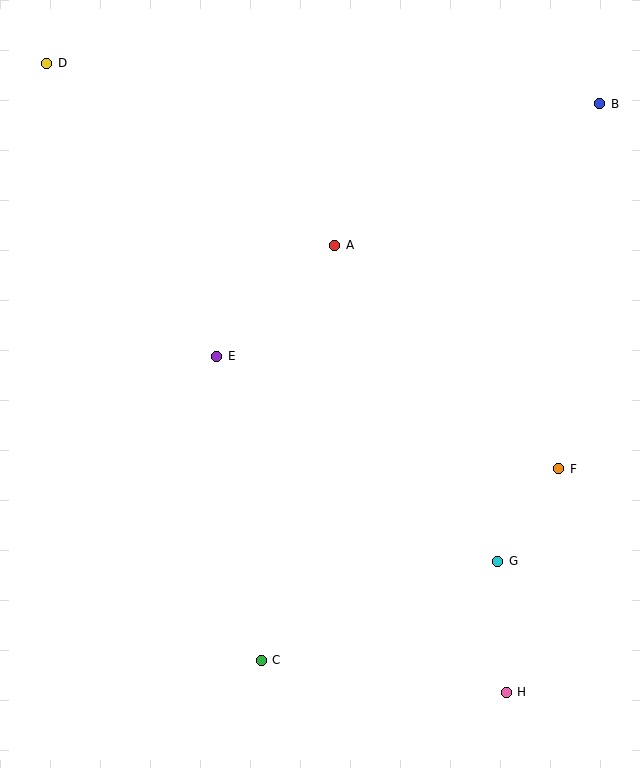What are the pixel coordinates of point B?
Point B is at (600, 104).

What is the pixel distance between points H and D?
The distance between H and D is 779 pixels.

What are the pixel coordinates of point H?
Point H is at (506, 692).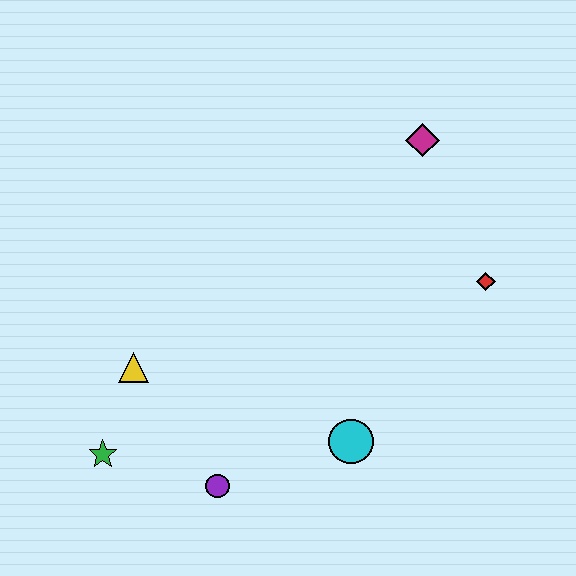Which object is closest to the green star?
The yellow triangle is closest to the green star.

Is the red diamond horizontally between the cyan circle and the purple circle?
No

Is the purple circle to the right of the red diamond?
No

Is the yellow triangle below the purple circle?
No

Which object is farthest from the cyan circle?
The magenta diamond is farthest from the cyan circle.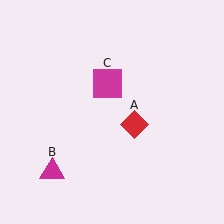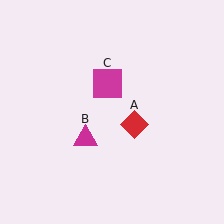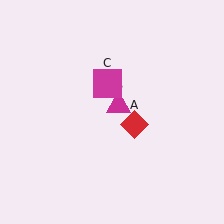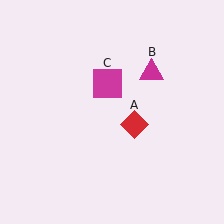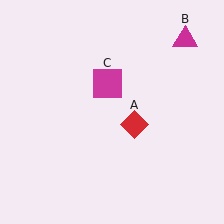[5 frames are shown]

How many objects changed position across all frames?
1 object changed position: magenta triangle (object B).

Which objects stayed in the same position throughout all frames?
Red diamond (object A) and magenta square (object C) remained stationary.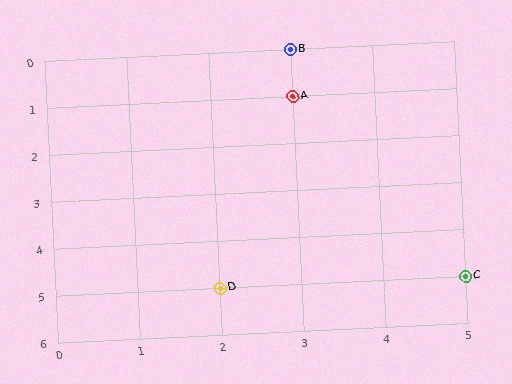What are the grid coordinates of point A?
Point A is at grid coordinates (3, 1).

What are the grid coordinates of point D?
Point D is at grid coordinates (2, 5).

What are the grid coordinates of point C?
Point C is at grid coordinates (5, 5).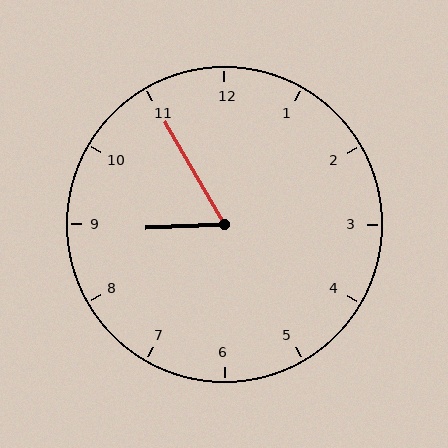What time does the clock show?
8:55.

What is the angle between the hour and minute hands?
Approximately 62 degrees.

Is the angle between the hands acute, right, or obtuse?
It is acute.